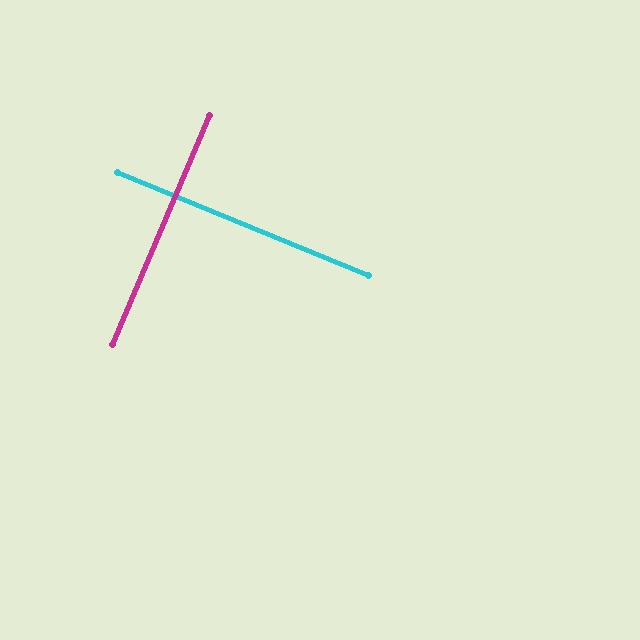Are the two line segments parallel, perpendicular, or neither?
Perpendicular — they meet at approximately 90°.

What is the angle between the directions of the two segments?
Approximately 90 degrees.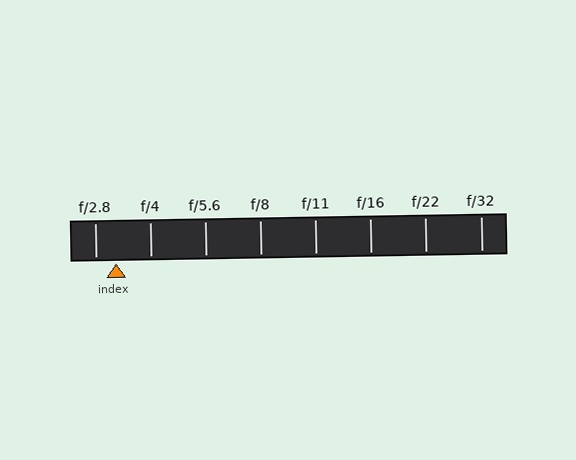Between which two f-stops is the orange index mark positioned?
The index mark is between f/2.8 and f/4.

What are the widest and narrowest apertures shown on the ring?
The widest aperture shown is f/2.8 and the narrowest is f/32.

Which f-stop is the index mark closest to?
The index mark is closest to f/2.8.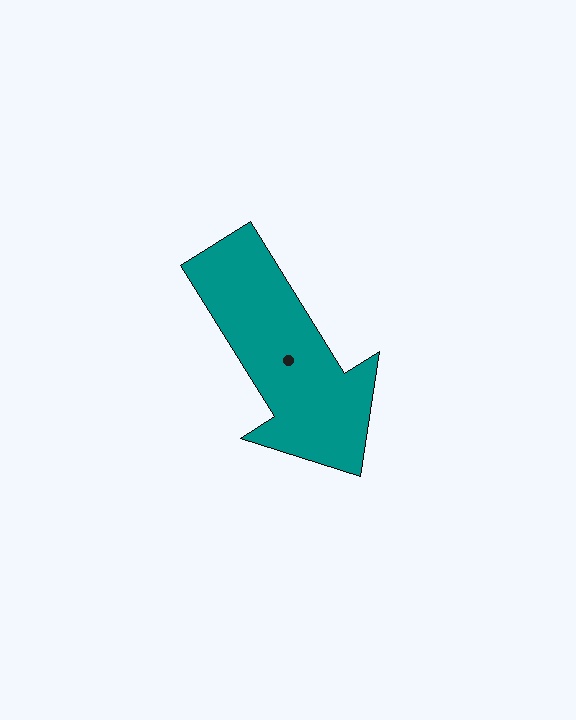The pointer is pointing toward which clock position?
Roughly 5 o'clock.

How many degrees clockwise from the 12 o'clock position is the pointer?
Approximately 148 degrees.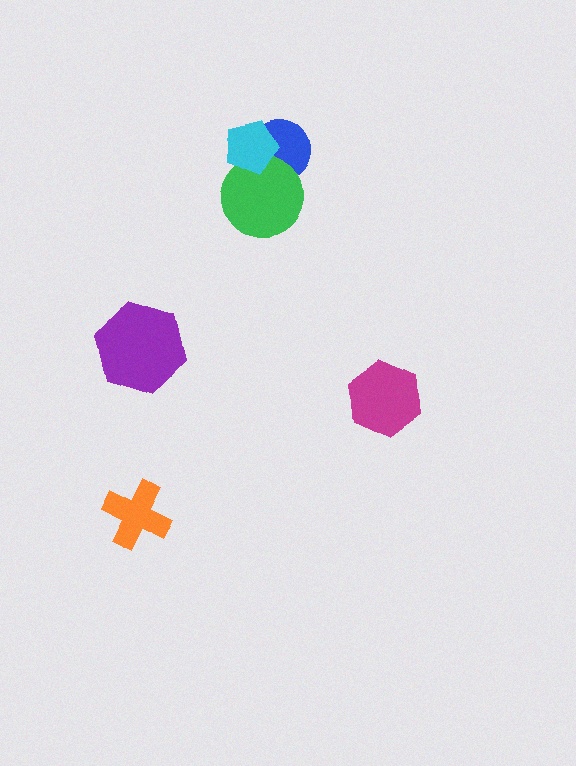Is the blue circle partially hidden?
Yes, it is partially covered by another shape.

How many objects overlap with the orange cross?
0 objects overlap with the orange cross.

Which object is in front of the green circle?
The cyan pentagon is in front of the green circle.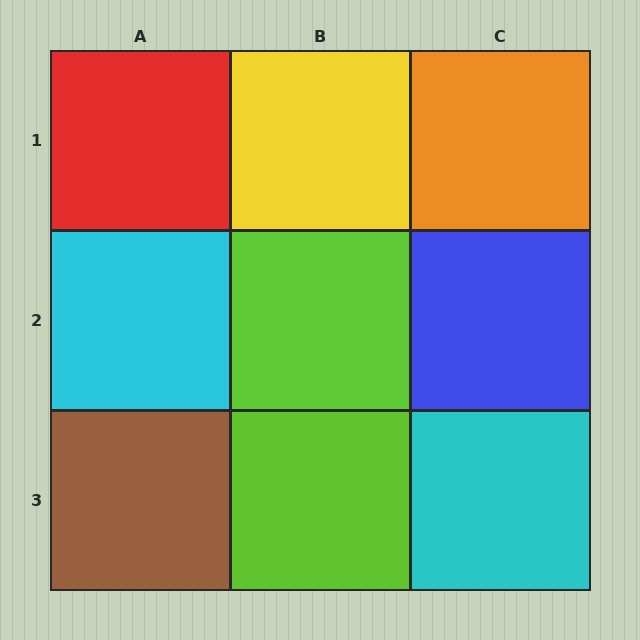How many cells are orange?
1 cell is orange.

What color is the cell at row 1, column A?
Red.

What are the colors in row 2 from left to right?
Cyan, lime, blue.